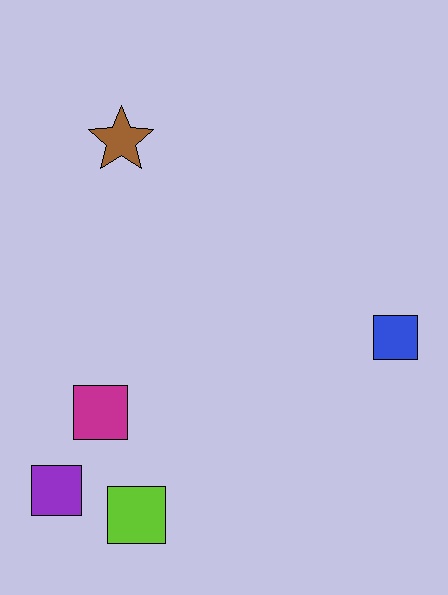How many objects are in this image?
There are 5 objects.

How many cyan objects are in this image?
There are no cyan objects.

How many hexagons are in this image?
There are no hexagons.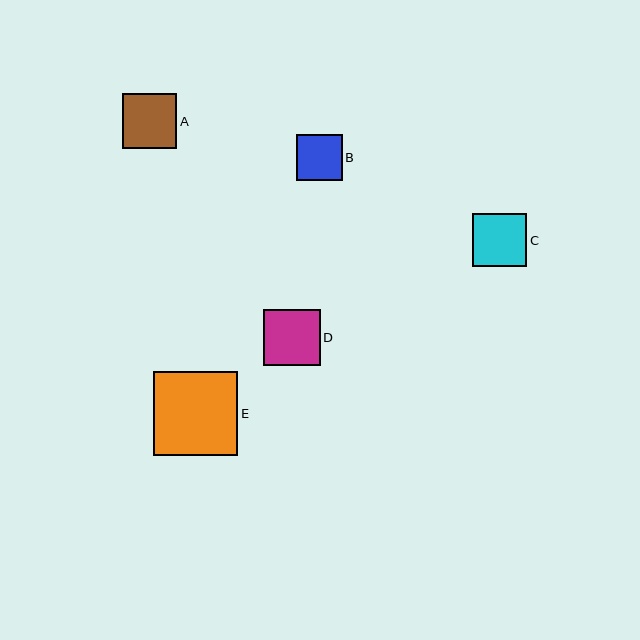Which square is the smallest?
Square B is the smallest with a size of approximately 46 pixels.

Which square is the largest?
Square E is the largest with a size of approximately 84 pixels.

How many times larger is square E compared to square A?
Square E is approximately 1.5 times the size of square A.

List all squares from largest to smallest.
From largest to smallest: E, D, A, C, B.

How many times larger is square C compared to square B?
Square C is approximately 1.2 times the size of square B.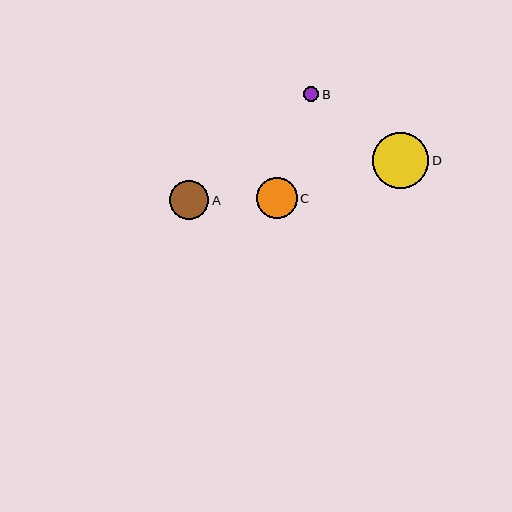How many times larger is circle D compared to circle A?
Circle D is approximately 1.4 times the size of circle A.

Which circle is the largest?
Circle D is the largest with a size of approximately 56 pixels.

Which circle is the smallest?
Circle B is the smallest with a size of approximately 16 pixels.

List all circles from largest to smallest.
From largest to smallest: D, C, A, B.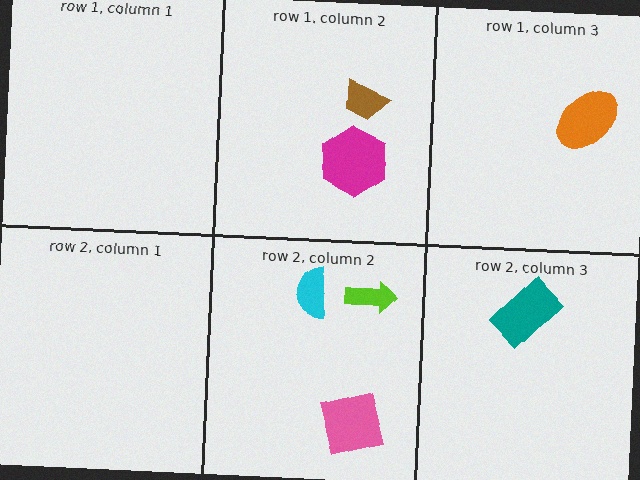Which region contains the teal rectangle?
The row 2, column 3 region.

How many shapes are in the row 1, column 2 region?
2.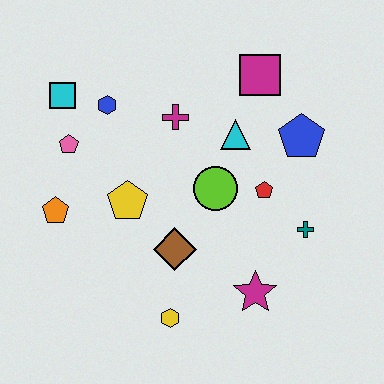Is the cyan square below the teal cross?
No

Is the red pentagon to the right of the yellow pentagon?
Yes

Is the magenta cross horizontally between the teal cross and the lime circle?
No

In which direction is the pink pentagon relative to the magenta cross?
The pink pentagon is to the left of the magenta cross.